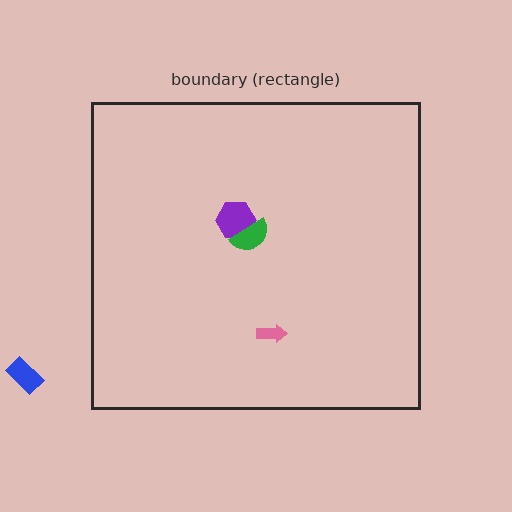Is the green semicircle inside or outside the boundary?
Inside.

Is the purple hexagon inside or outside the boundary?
Inside.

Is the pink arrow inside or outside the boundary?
Inside.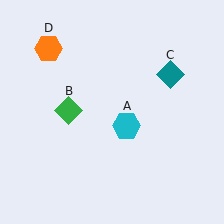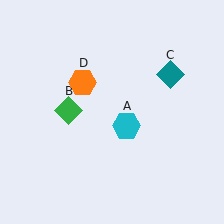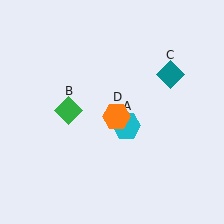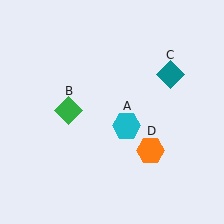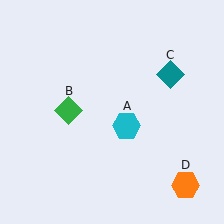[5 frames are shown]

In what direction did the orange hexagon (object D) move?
The orange hexagon (object D) moved down and to the right.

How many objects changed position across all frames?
1 object changed position: orange hexagon (object D).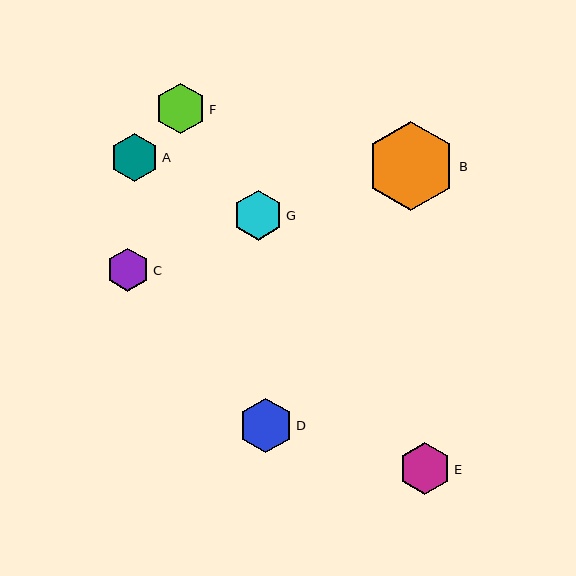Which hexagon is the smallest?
Hexagon C is the smallest with a size of approximately 43 pixels.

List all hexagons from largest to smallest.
From largest to smallest: B, D, E, F, G, A, C.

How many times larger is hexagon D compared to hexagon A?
Hexagon D is approximately 1.1 times the size of hexagon A.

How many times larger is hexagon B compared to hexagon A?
Hexagon B is approximately 1.9 times the size of hexagon A.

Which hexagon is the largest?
Hexagon B is the largest with a size of approximately 89 pixels.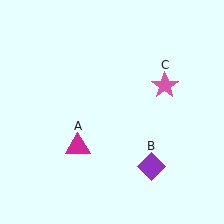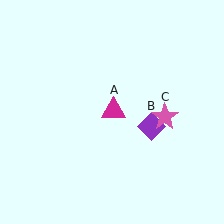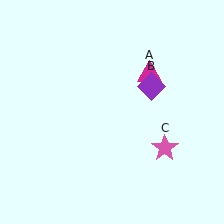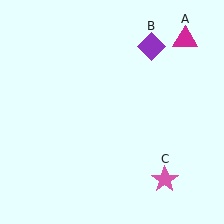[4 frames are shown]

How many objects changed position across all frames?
3 objects changed position: magenta triangle (object A), purple diamond (object B), pink star (object C).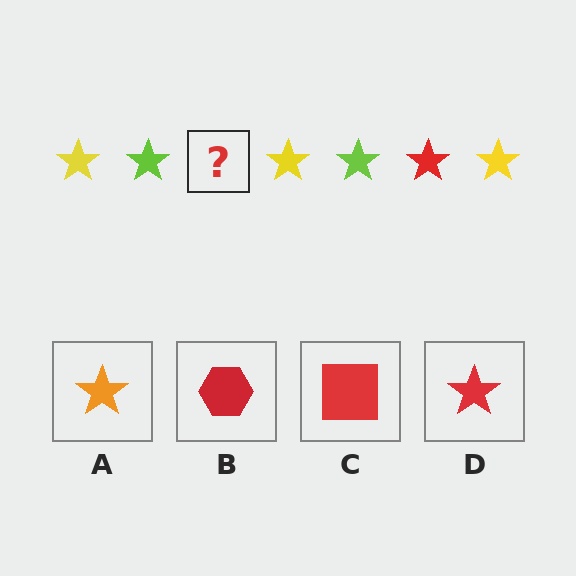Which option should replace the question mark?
Option D.